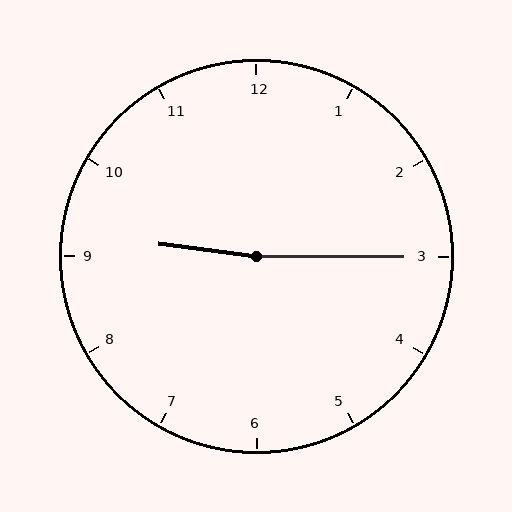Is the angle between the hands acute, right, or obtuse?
It is obtuse.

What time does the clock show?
9:15.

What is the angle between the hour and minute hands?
Approximately 172 degrees.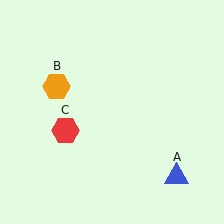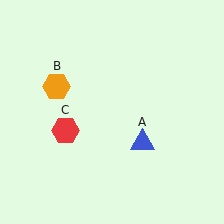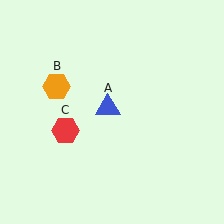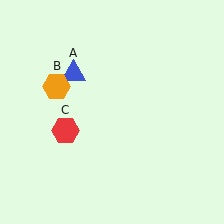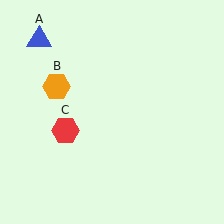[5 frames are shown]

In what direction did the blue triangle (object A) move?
The blue triangle (object A) moved up and to the left.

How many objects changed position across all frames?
1 object changed position: blue triangle (object A).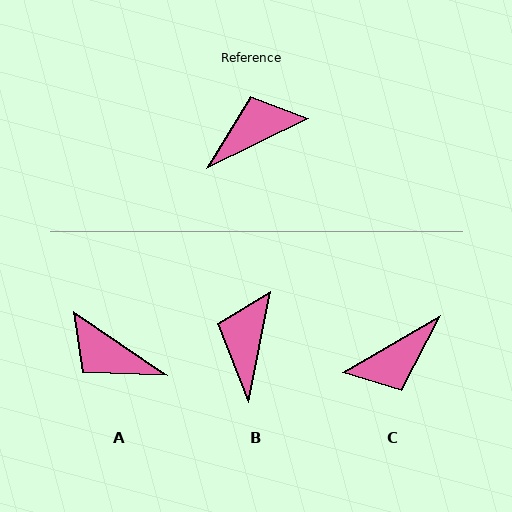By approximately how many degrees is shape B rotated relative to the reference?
Approximately 52 degrees counter-clockwise.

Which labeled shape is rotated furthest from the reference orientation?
C, about 176 degrees away.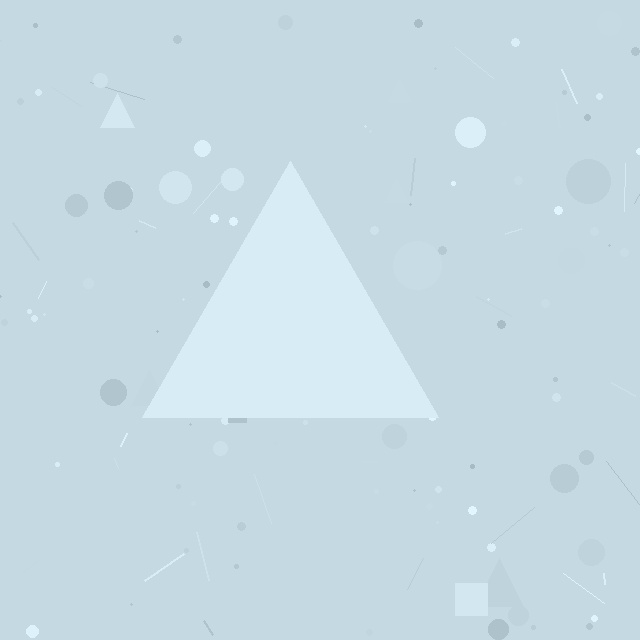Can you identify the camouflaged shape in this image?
The camouflaged shape is a triangle.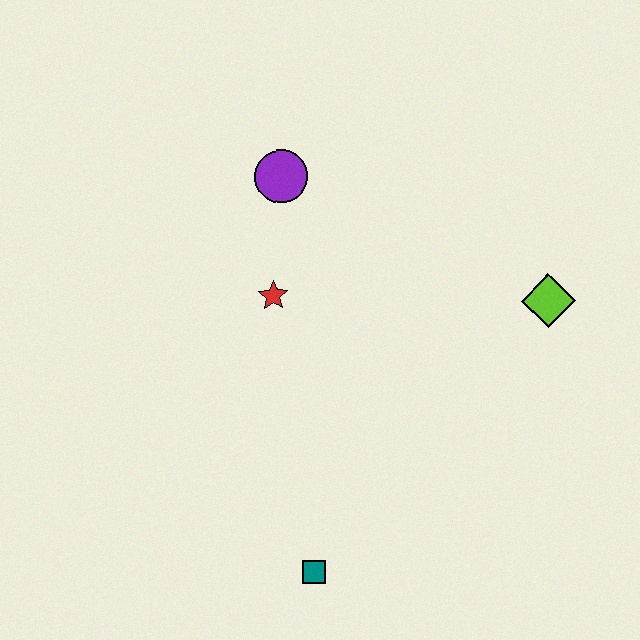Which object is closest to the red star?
The purple circle is closest to the red star.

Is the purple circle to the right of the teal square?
No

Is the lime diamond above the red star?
No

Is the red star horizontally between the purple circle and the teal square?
No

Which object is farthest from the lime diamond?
The teal square is farthest from the lime diamond.